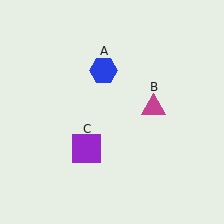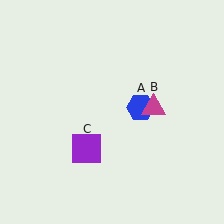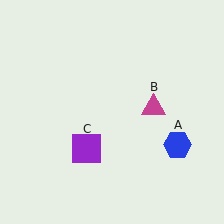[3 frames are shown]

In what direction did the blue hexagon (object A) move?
The blue hexagon (object A) moved down and to the right.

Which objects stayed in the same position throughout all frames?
Magenta triangle (object B) and purple square (object C) remained stationary.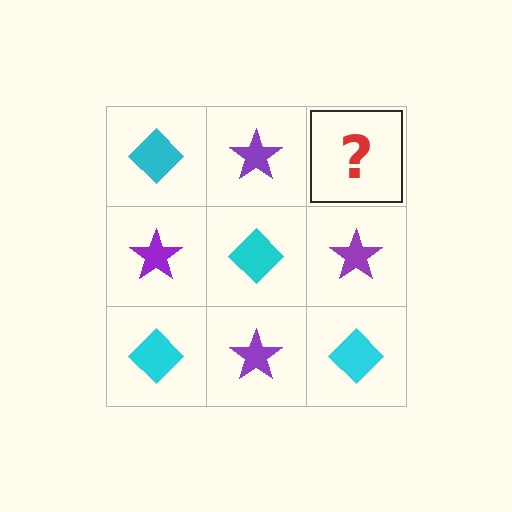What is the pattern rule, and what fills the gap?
The rule is that it alternates cyan diamond and purple star in a checkerboard pattern. The gap should be filled with a cyan diamond.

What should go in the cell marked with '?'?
The missing cell should contain a cyan diamond.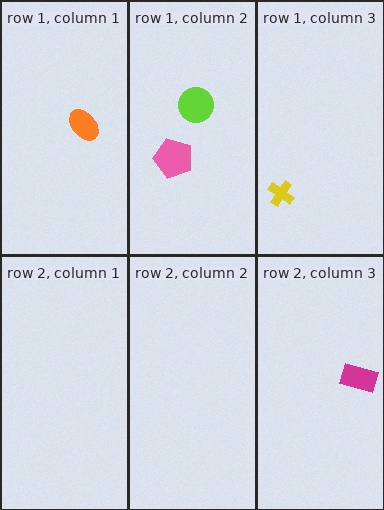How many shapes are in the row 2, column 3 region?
1.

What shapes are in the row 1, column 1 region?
The orange ellipse.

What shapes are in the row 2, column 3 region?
The magenta rectangle.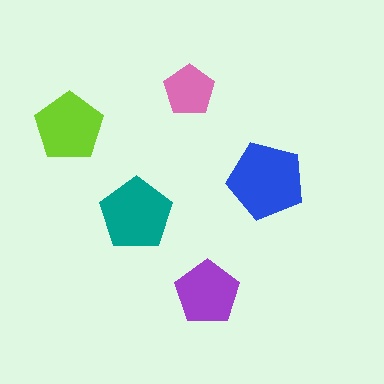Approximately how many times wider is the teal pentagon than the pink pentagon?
About 1.5 times wider.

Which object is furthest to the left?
The lime pentagon is leftmost.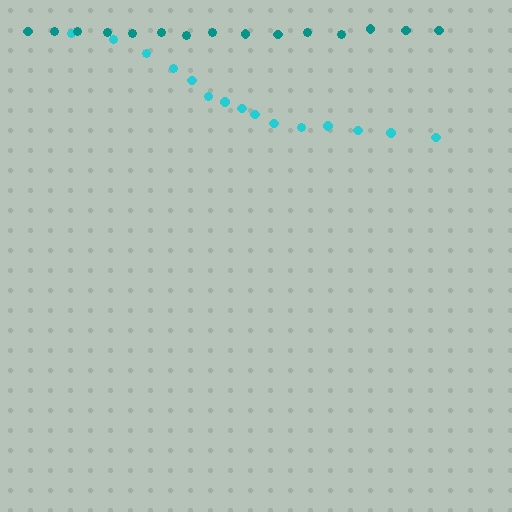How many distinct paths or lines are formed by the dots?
There are 2 distinct paths.